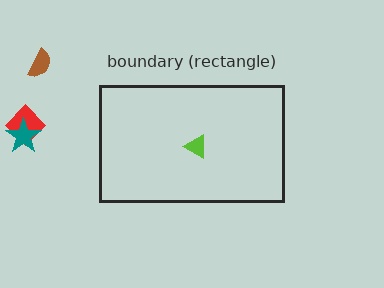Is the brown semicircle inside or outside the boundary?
Outside.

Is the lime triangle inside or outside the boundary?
Inside.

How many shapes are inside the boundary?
1 inside, 3 outside.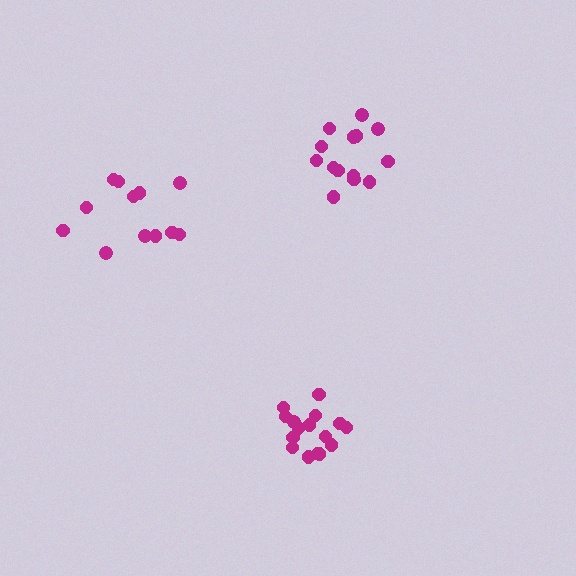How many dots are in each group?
Group 1: 12 dots, Group 2: 14 dots, Group 3: 16 dots (42 total).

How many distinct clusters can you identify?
There are 3 distinct clusters.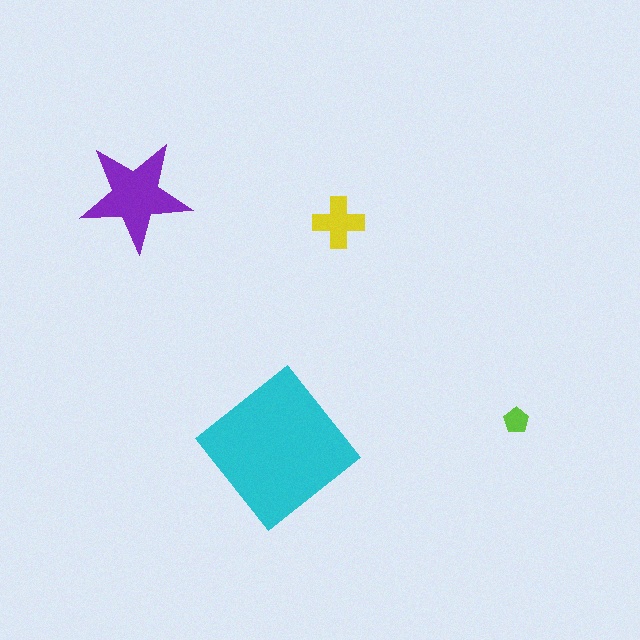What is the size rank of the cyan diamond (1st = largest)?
1st.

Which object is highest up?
The purple star is topmost.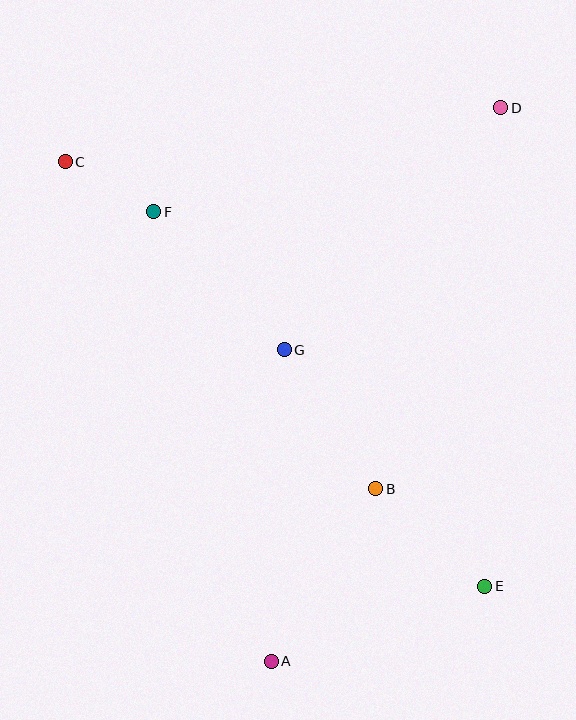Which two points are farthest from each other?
Points A and D are farthest from each other.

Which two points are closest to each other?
Points C and F are closest to each other.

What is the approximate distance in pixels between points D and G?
The distance between D and G is approximately 325 pixels.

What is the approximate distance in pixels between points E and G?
The distance between E and G is approximately 310 pixels.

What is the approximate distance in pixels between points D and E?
The distance between D and E is approximately 479 pixels.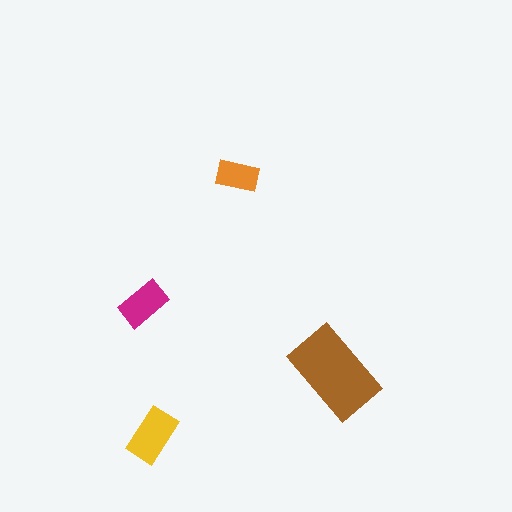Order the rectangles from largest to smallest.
the brown one, the yellow one, the magenta one, the orange one.